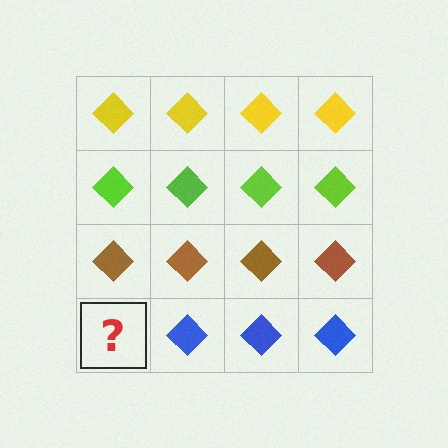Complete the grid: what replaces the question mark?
The question mark should be replaced with a blue diamond.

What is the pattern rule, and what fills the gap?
The rule is that each row has a consistent color. The gap should be filled with a blue diamond.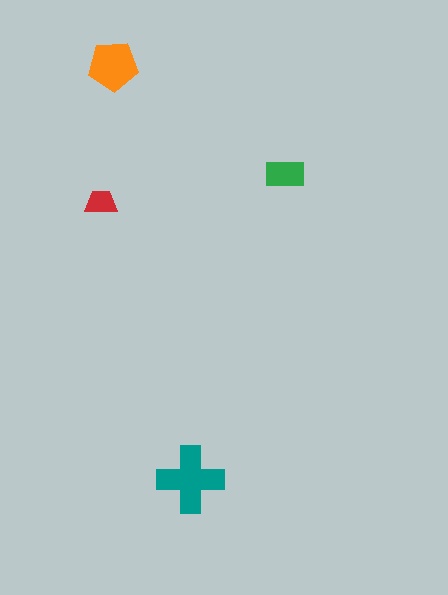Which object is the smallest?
The red trapezoid.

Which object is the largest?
The teal cross.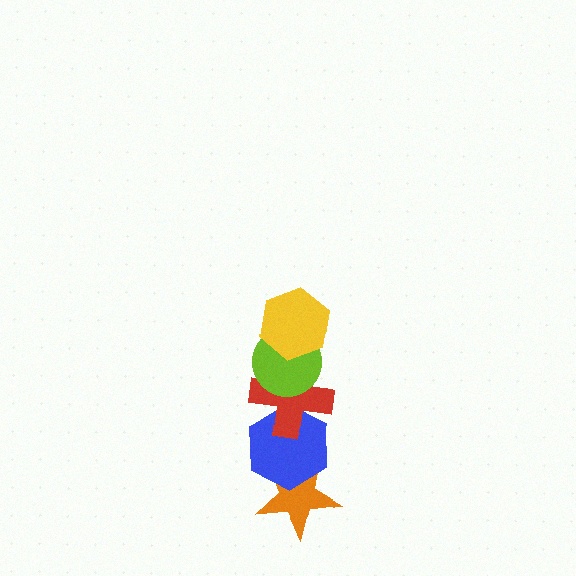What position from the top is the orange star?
The orange star is 5th from the top.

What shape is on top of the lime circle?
The yellow hexagon is on top of the lime circle.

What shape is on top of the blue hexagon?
The red cross is on top of the blue hexagon.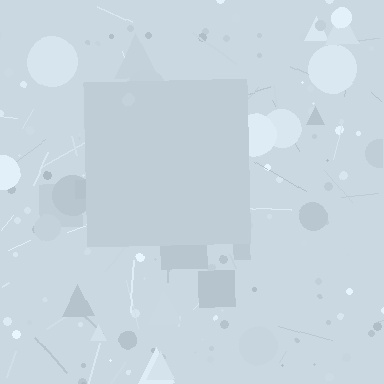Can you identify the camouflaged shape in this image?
The camouflaged shape is a square.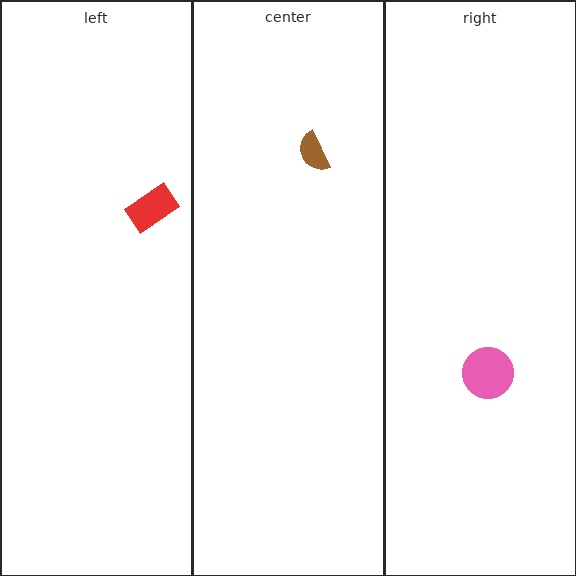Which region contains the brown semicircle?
The center region.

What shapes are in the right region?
The pink circle.